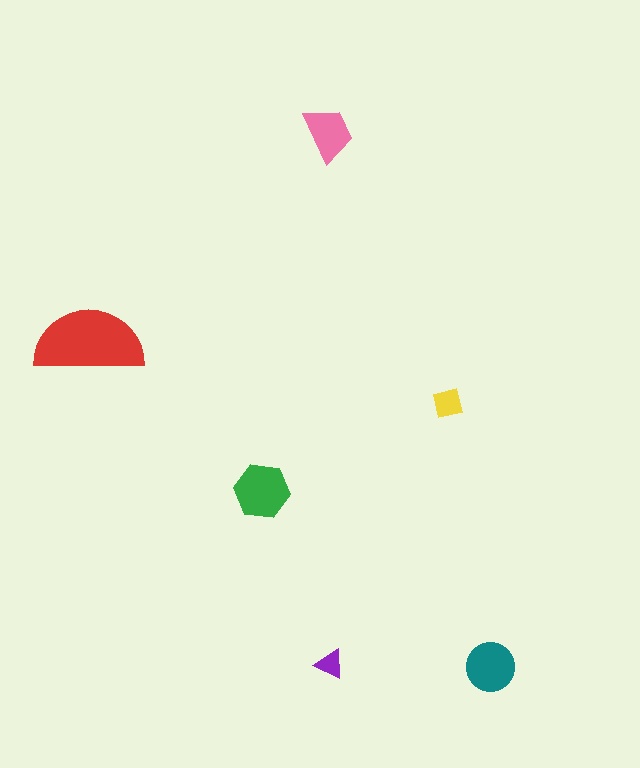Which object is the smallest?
The purple triangle.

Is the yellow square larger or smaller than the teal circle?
Smaller.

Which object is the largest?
The red semicircle.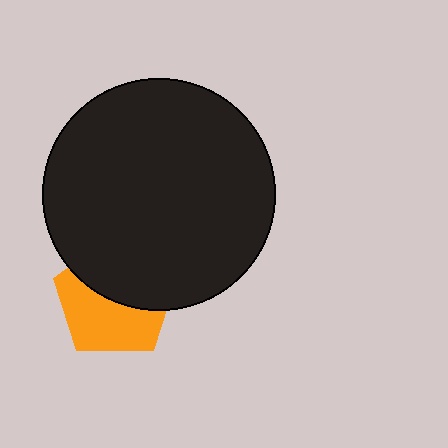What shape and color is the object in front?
The object in front is a black circle.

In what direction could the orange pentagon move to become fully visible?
The orange pentagon could move down. That would shift it out from behind the black circle entirely.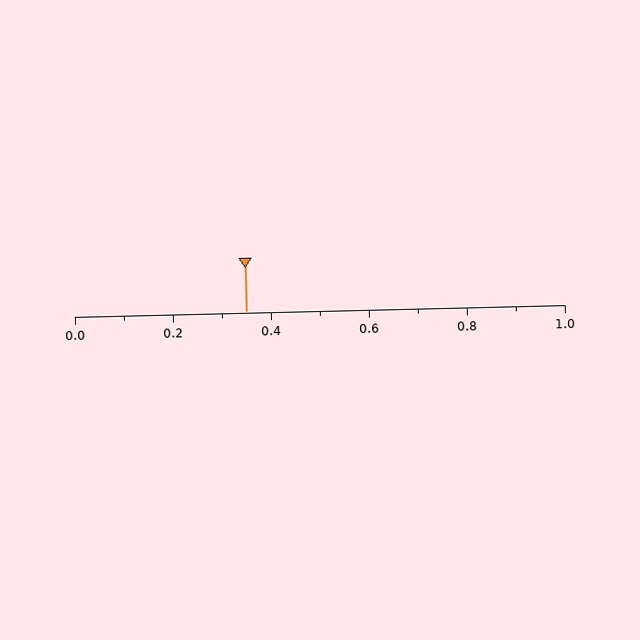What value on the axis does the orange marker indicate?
The marker indicates approximately 0.35.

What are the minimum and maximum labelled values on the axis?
The axis runs from 0.0 to 1.0.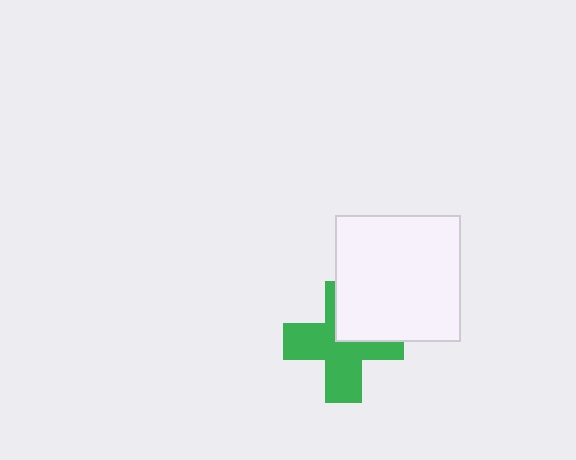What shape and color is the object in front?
The object in front is a white square.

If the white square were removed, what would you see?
You would see the complete green cross.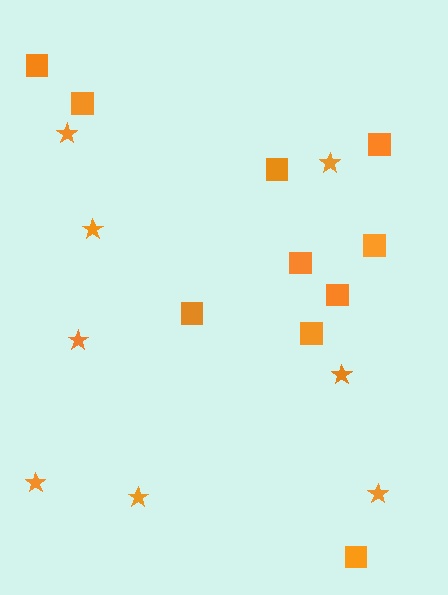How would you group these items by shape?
There are 2 groups: one group of stars (8) and one group of squares (10).